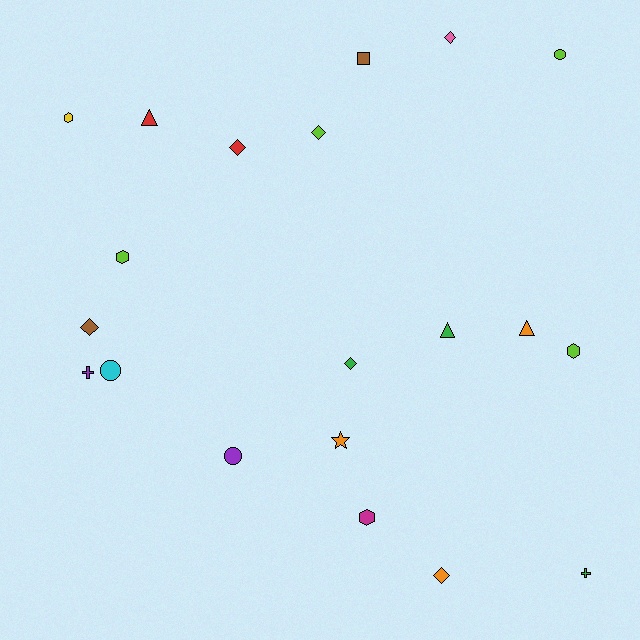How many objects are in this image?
There are 20 objects.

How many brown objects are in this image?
There are 2 brown objects.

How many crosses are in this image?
There are 2 crosses.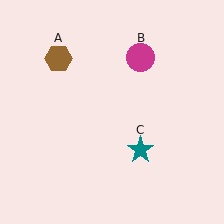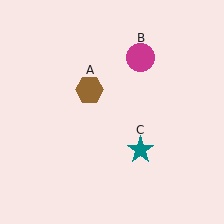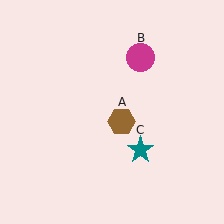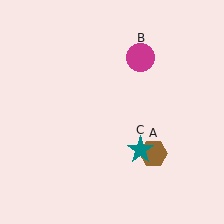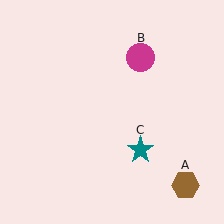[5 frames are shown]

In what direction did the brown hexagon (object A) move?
The brown hexagon (object A) moved down and to the right.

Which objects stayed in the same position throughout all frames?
Magenta circle (object B) and teal star (object C) remained stationary.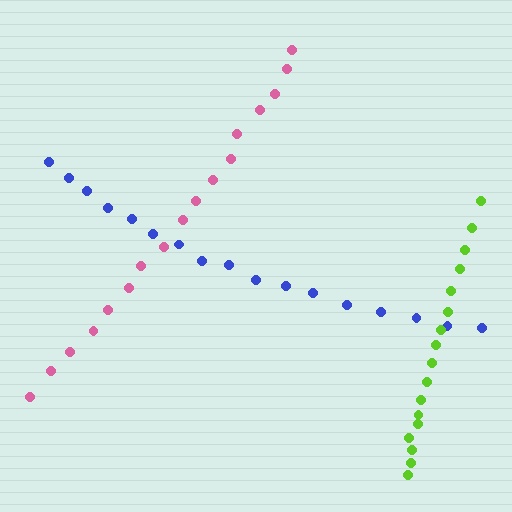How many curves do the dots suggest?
There are 3 distinct paths.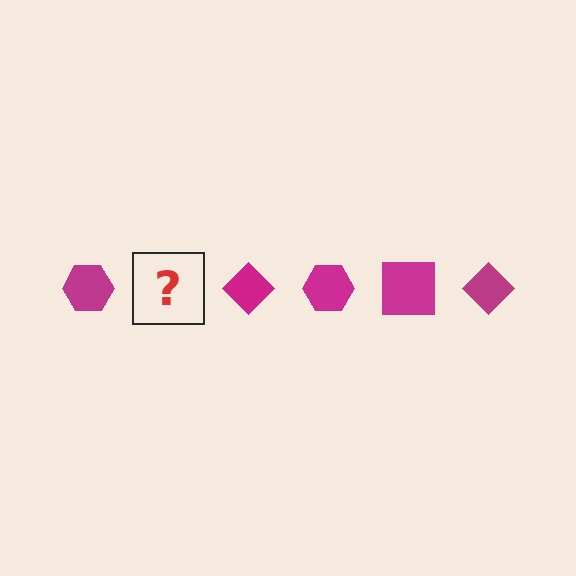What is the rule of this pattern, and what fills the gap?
The rule is that the pattern cycles through hexagon, square, diamond shapes in magenta. The gap should be filled with a magenta square.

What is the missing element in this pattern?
The missing element is a magenta square.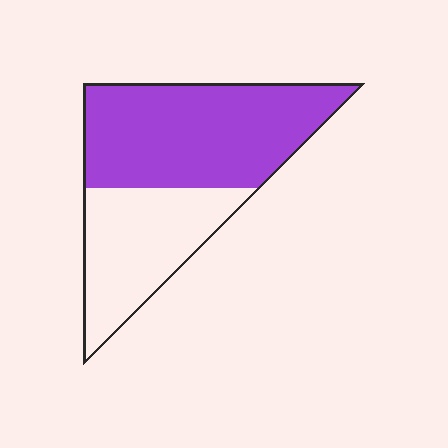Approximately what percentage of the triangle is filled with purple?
Approximately 60%.